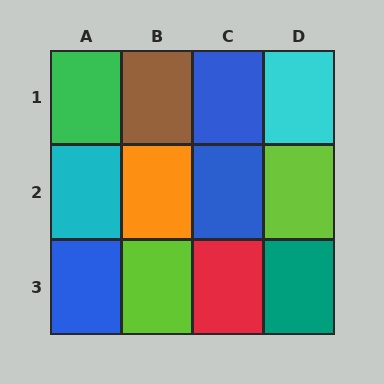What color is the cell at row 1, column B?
Brown.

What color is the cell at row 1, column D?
Cyan.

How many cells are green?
1 cell is green.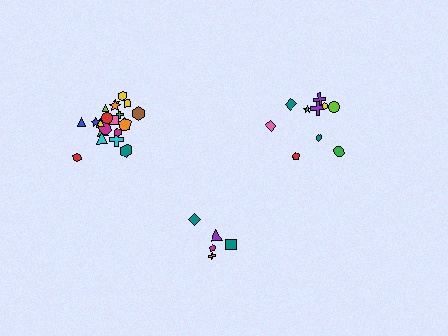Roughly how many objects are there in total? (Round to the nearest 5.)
Roughly 35 objects in total.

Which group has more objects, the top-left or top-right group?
The top-left group.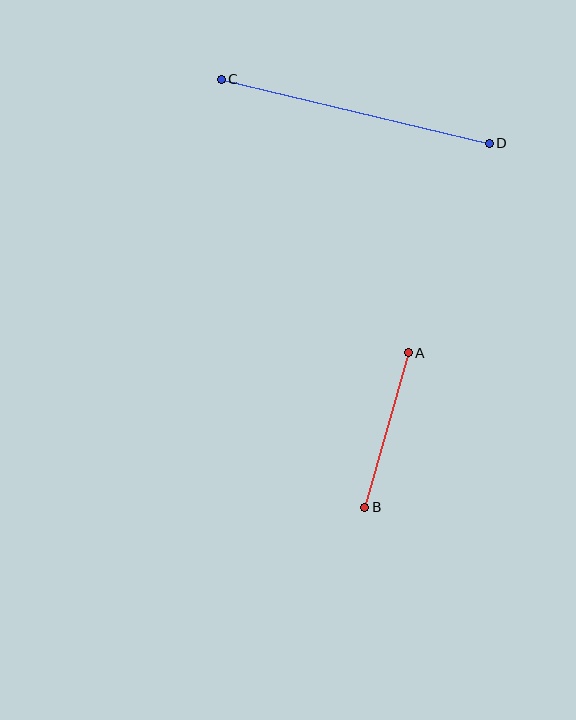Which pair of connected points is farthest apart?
Points C and D are farthest apart.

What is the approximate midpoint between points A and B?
The midpoint is at approximately (387, 430) pixels.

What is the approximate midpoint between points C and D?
The midpoint is at approximately (355, 111) pixels.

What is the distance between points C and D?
The distance is approximately 276 pixels.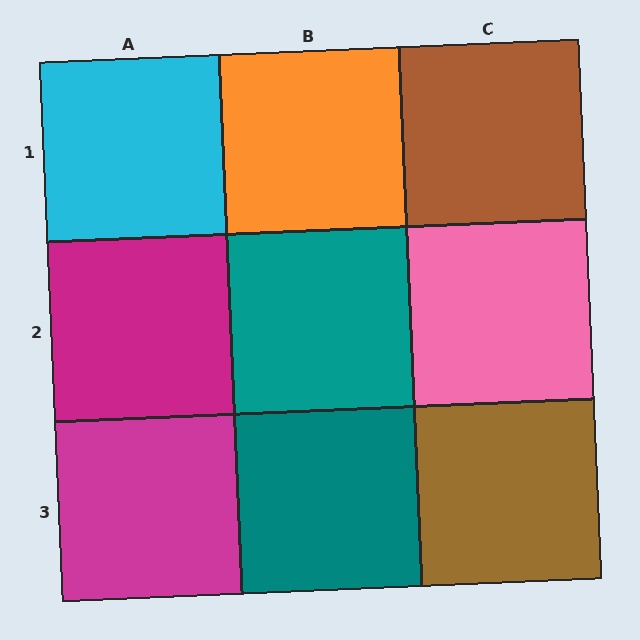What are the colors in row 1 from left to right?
Cyan, orange, brown.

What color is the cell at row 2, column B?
Teal.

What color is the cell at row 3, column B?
Teal.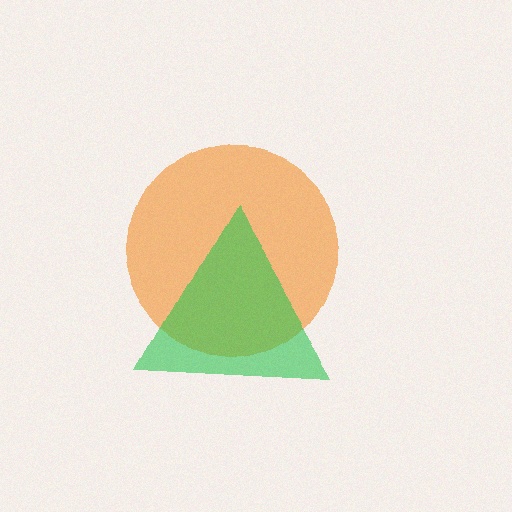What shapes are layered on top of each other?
The layered shapes are: an orange circle, a green triangle.